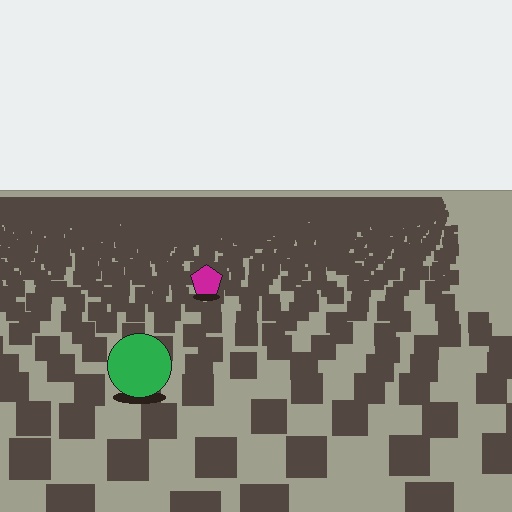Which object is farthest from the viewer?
The magenta pentagon is farthest from the viewer. It appears smaller and the ground texture around it is denser.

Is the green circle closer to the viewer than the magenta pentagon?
Yes. The green circle is closer — you can tell from the texture gradient: the ground texture is coarser near it.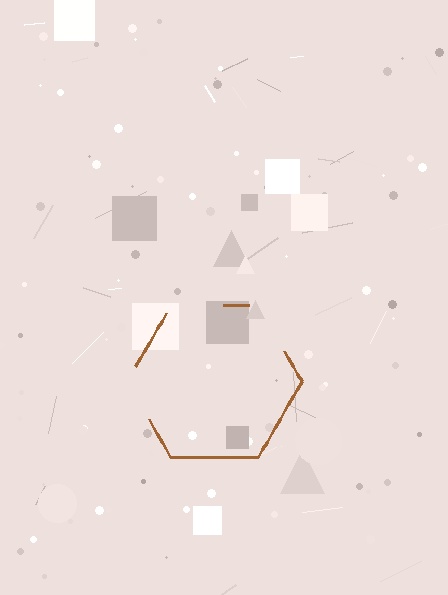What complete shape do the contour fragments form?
The contour fragments form a hexagon.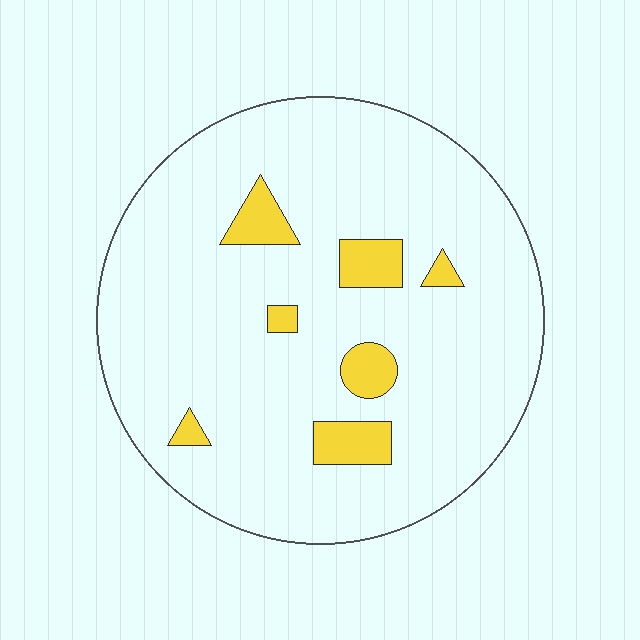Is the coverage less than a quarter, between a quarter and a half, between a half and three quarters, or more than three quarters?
Less than a quarter.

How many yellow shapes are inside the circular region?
7.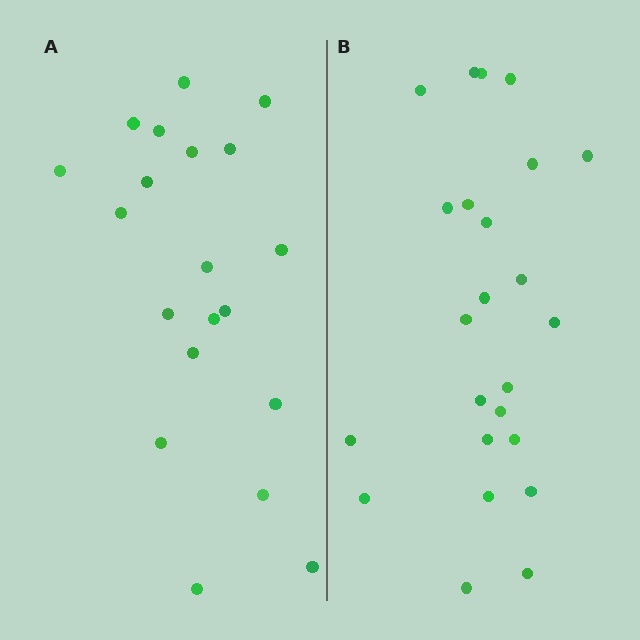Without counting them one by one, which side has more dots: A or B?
Region B (the right region) has more dots.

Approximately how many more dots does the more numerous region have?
Region B has about 4 more dots than region A.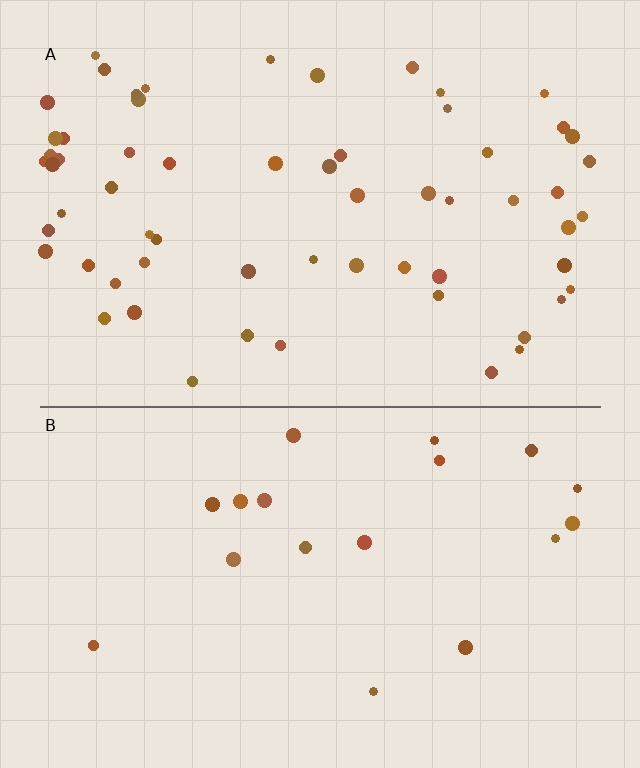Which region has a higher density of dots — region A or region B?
A (the top).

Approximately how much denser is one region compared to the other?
Approximately 3.3× — region A over region B.